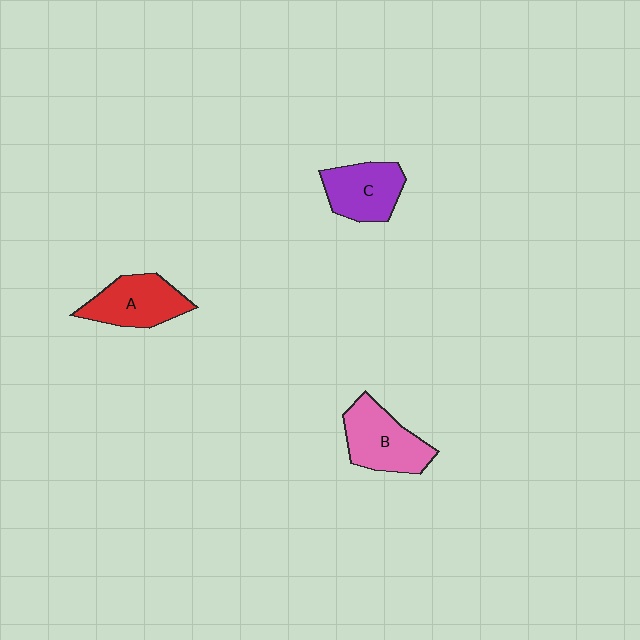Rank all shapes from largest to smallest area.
From largest to smallest: B (pink), A (red), C (purple).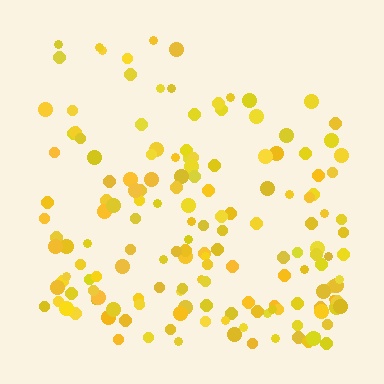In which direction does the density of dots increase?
From top to bottom, with the bottom side densest.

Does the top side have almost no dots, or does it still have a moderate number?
Still a moderate number, just noticeably fewer than the bottom.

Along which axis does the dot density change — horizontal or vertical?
Vertical.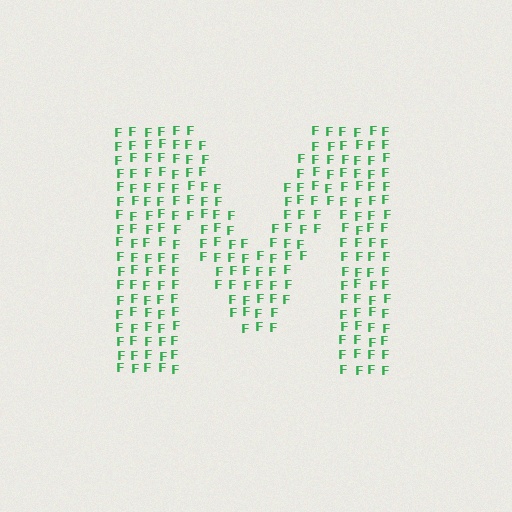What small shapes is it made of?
It is made of small letter F's.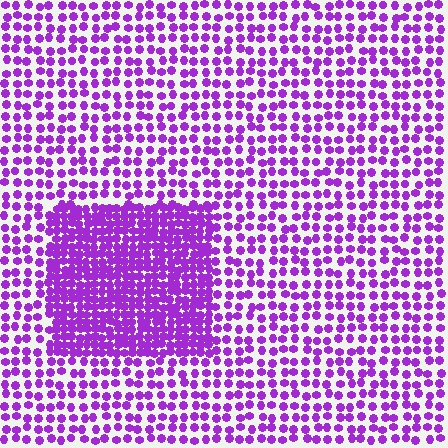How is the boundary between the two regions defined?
The boundary is defined by a change in element density (approximately 2.2x ratio). All elements are the same color, size, and shape.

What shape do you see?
I see a rectangle.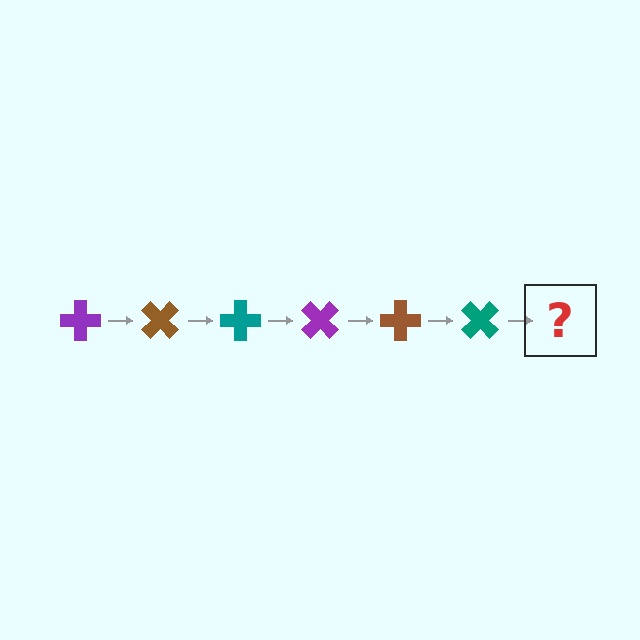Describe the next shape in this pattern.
It should be a purple cross, rotated 270 degrees from the start.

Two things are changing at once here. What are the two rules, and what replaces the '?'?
The two rules are that it rotates 45 degrees each step and the color cycles through purple, brown, and teal. The '?' should be a purple cross, rotated 270 degrees from the start.